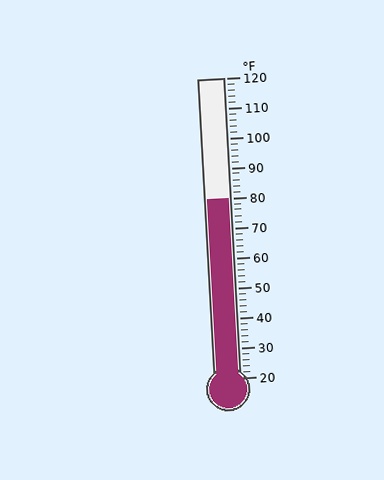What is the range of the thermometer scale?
The thermometer scale ranges from 20°F to 120°F.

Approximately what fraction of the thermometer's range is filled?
The thermometer is filled to approximately 60% of its range.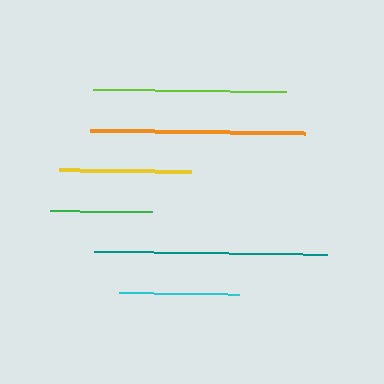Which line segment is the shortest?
The green line is the shortest at approximately 102 pixels.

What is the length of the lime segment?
The lime segment is approximately 193 pixels long.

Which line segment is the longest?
The teal line is the longest at approximately 233 pixels.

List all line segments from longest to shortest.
From longest to shortest: teal, orange, lime, yellow, cyan, green.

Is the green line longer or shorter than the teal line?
The teal line is longer than the green line.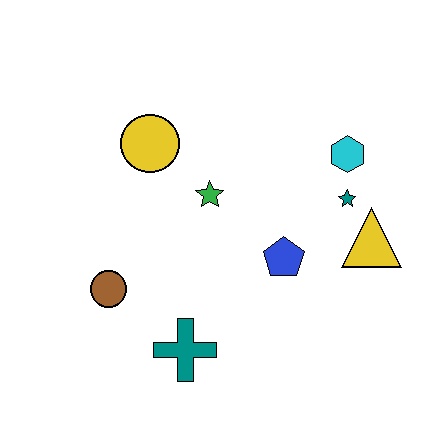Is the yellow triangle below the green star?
Yes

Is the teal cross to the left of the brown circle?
No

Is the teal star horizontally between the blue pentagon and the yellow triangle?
Yes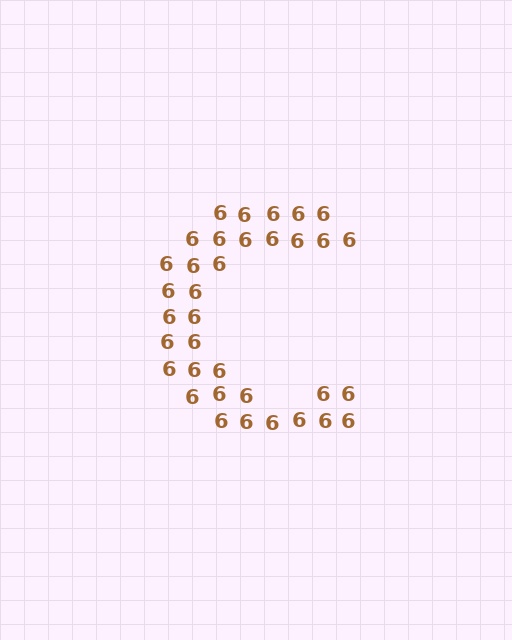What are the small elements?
The small elements are digit 6's.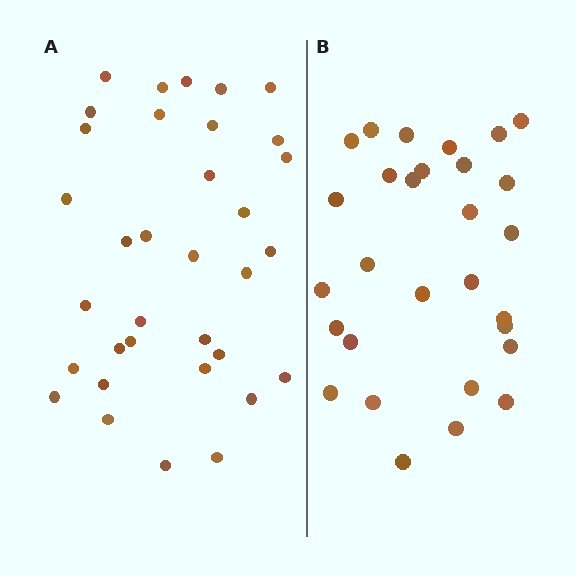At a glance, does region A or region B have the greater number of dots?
Region A (the left region) has more dots.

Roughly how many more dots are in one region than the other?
Region A has about 5 more dots than region B.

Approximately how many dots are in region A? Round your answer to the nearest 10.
About 30 dots. (The exact count is 34, which rounds to 30.)